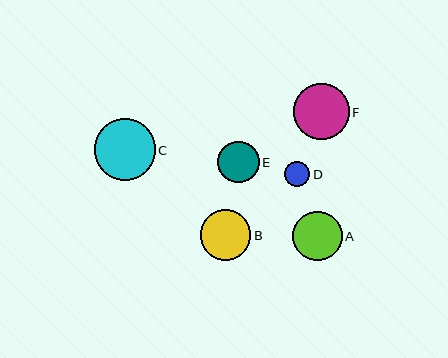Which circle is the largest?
Circle C is the largest with a size of approximately 61 pixels.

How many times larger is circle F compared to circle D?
Circle F is approximately 2.2 times the size of circle D.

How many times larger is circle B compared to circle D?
Circle B is approximately 2.0 times the size of circle D.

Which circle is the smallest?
Circle D is the smallest with a size of approximately 25 pixels.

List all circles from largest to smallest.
From largest to smallest: C, F, B, A, E, D.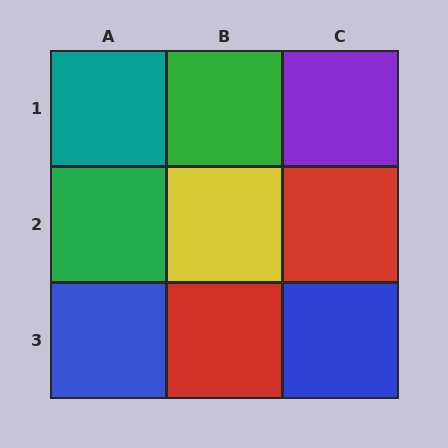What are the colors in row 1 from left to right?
Teal, green, purple.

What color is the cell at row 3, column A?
Blue.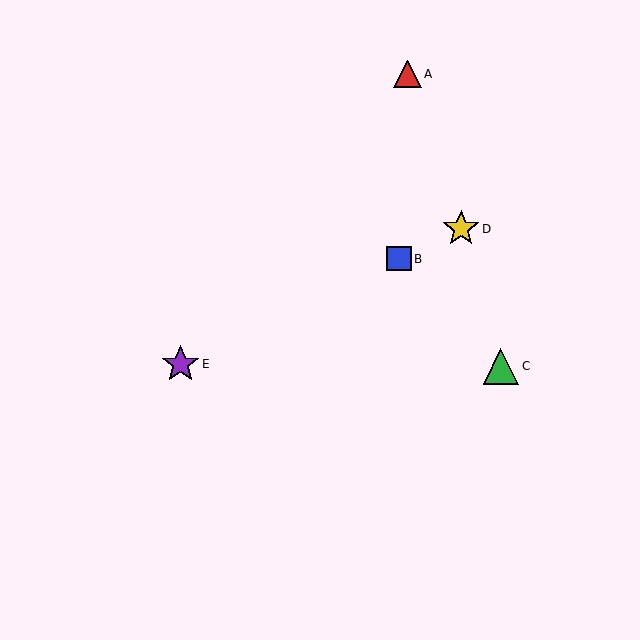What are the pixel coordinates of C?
Object C is at (501, 366).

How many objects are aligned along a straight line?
3 objects (B, D, E) are aligned along a straight line.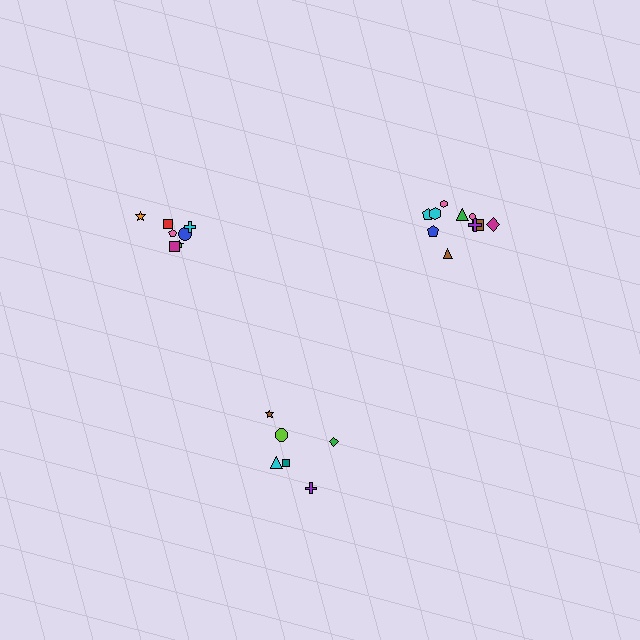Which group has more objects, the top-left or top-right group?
The top-right group.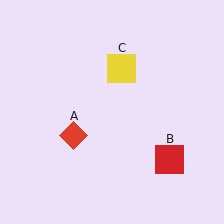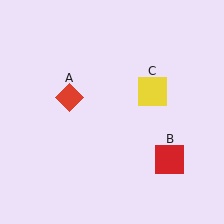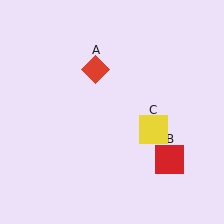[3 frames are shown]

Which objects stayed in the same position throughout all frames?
Red square (object B) remained stationary.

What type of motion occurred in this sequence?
The red diamond (object A), yellow square (object C) rotated clockwise around the center of the scene.